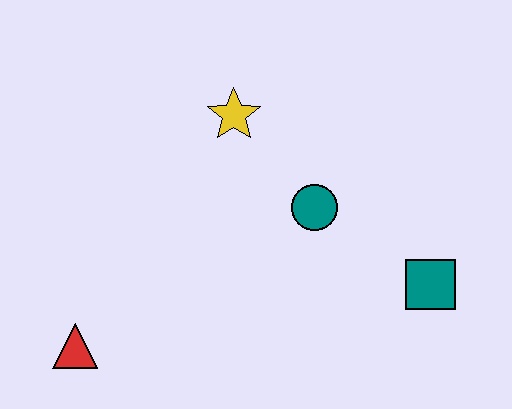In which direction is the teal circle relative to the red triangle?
The teal circle is to the right of the red triangle.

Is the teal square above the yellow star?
No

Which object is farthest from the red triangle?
The teal square is farthest from the red triangle.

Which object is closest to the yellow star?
The teal circle is closest to the yellow star.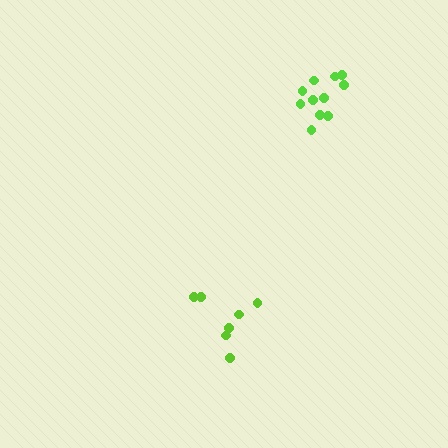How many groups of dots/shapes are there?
There are 2 groups.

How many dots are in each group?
Group 1: 7 dots, Group 2: 11 dots (18 total).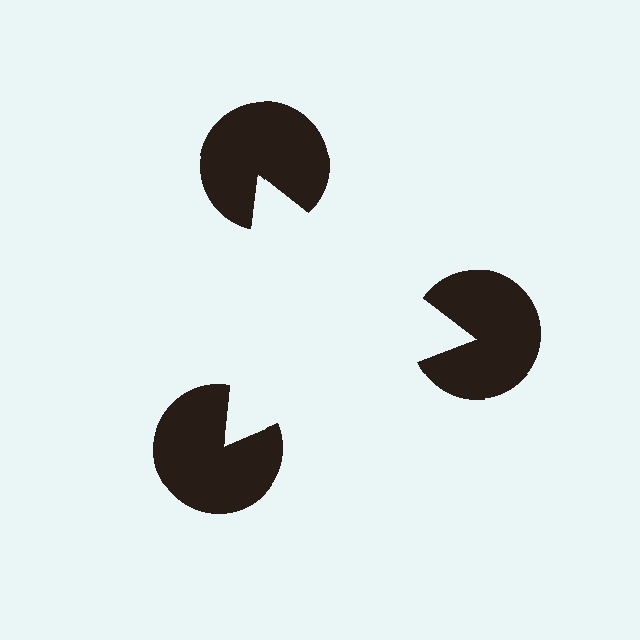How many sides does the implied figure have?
3 sides.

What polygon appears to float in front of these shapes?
An illusory triangle — its edges are inferred from the aligned wedge cuts in the pac-man discs, not physically drawn.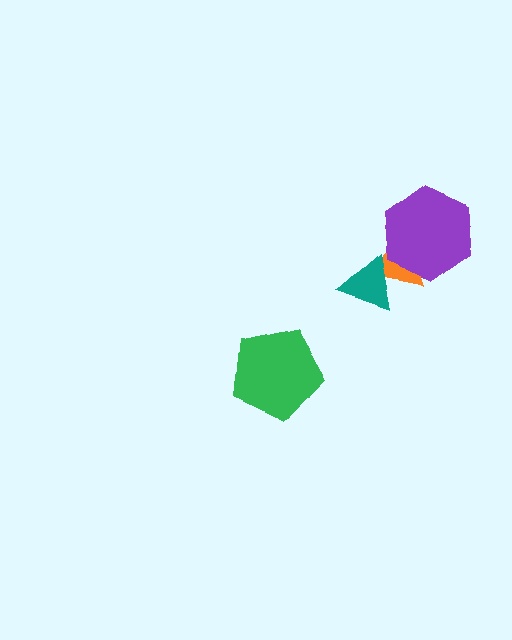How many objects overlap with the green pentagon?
0 objects overlap with the green pentagon.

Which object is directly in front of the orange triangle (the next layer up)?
The purple hexagon is directly in front of the orange triangle.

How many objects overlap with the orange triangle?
2 objects overlap with the orange triangle.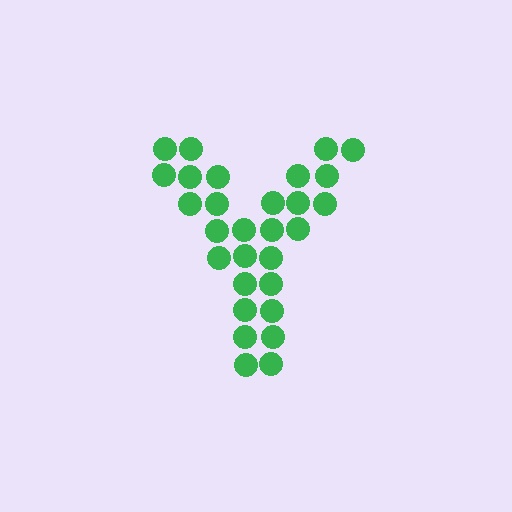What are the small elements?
The small elements are circles.